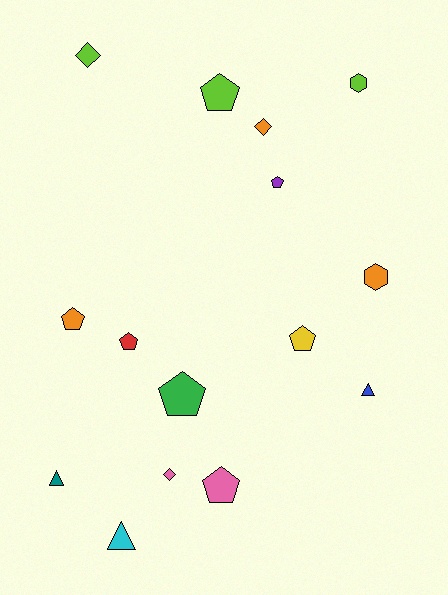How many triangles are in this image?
There are 3 triangles.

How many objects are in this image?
There are 15 objects.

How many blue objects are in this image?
There is 1 blue object.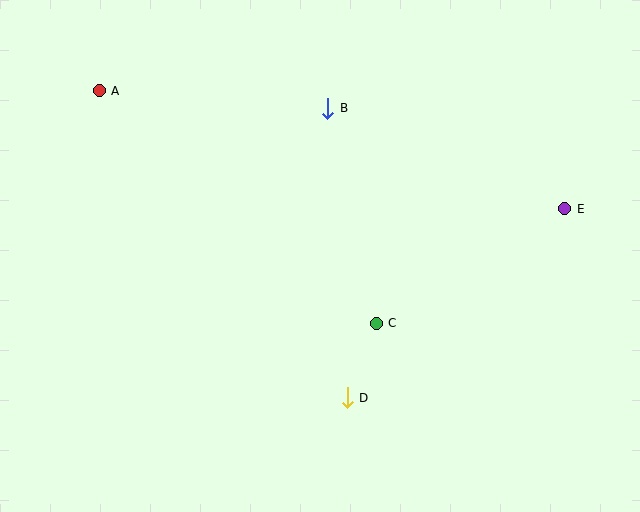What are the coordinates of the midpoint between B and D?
The midpoint between B and D is at (338, 253).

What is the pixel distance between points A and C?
The distance between A and C is 361 pixels.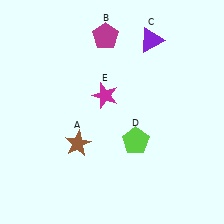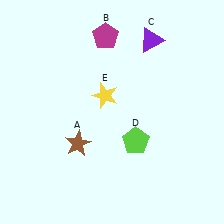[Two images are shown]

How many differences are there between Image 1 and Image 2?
There is 1 difference between the two images.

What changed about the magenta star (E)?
In Image 1, E is magenta. In Image 2, it changed to yellow.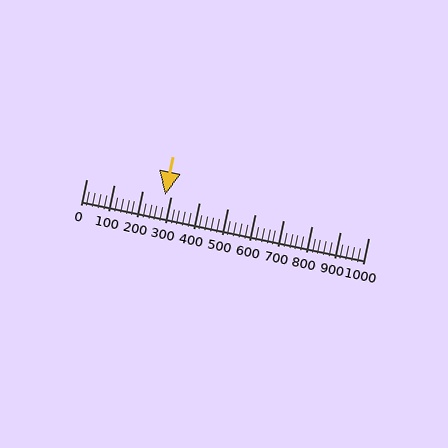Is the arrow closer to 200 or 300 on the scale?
The arrow is closer to 300.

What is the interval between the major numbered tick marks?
The major tick marks are spaced 100 units apart.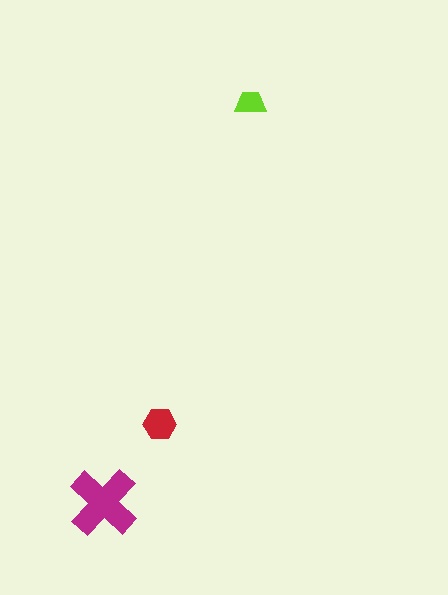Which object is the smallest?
The lime trapezoid.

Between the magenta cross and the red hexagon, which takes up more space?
The magenta cross.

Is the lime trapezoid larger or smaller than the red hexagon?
Smaller.